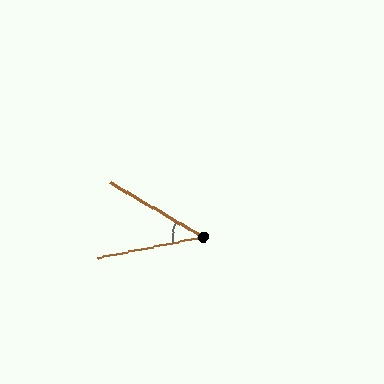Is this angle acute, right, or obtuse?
It is acute.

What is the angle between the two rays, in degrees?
Approximately 42 degrees.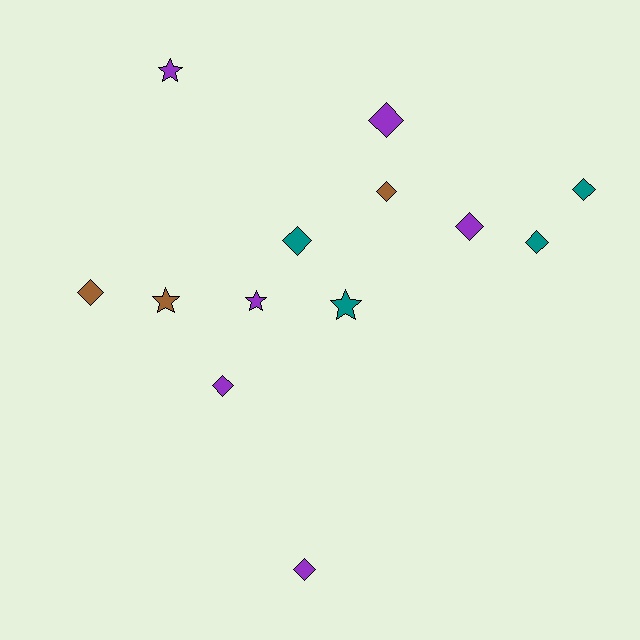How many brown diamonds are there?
There are 2 brown diamonds.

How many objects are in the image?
There are 13 objects.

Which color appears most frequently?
Purple, with 6 objects.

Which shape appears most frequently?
Diamond, with 9 objects.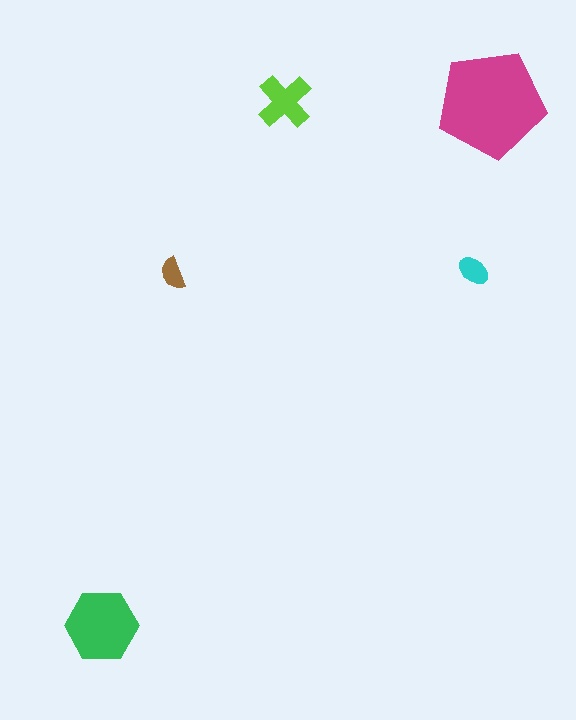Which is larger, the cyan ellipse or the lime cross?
The lime cross.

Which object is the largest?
The magenta pentagon.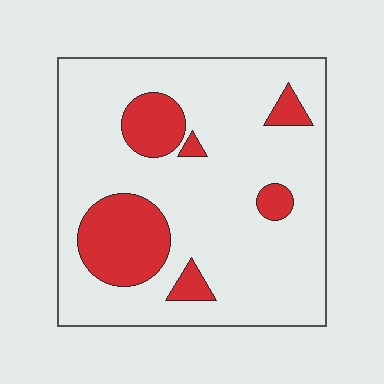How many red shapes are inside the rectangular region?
6.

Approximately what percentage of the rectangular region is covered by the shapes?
Approximately 20%.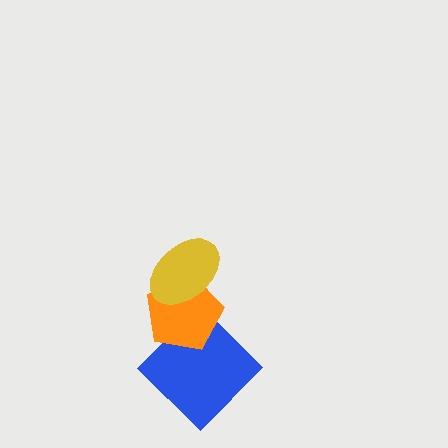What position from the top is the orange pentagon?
The orange pentagon is 2nd from the top.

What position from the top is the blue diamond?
The blue diamond is 3rd from the top.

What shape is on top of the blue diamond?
The orange pentagon is on top of the blue diamond.